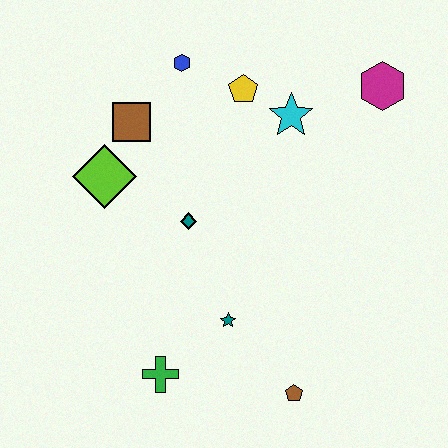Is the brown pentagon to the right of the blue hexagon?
Yes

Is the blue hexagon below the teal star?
No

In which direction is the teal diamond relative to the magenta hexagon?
The teal diamond is to the left of the magenta hexagon.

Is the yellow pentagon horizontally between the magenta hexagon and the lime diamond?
Yes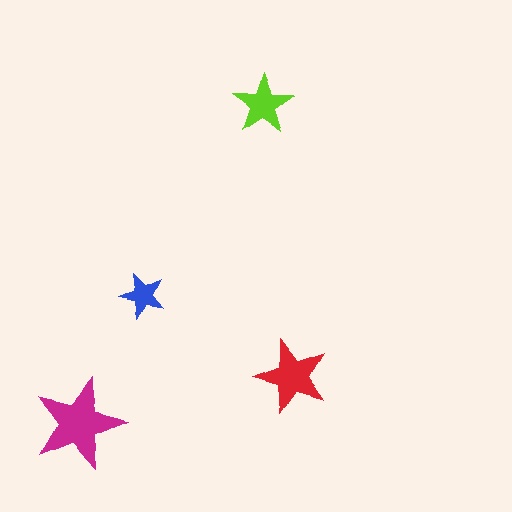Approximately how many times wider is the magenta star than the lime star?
About 1.5 times wider.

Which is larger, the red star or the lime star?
The red one.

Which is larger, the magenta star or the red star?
The magenta one.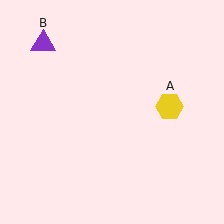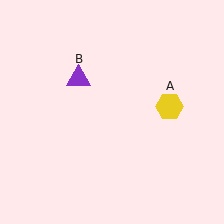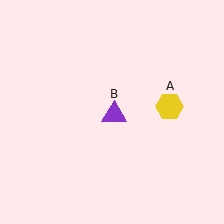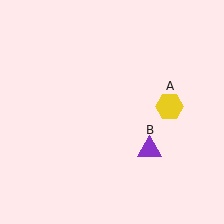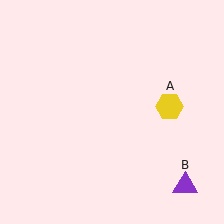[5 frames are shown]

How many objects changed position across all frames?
1 object changed position: purple triangle (object B).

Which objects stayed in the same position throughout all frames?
Yellow hexagon (object A) remained stationary.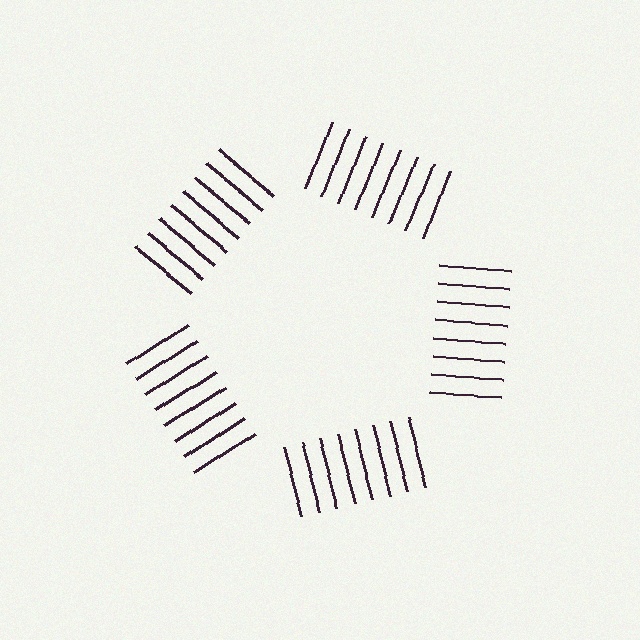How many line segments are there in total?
40 — 8 along each of the 5 edges.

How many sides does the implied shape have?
5 sides — the line-ends trace a pentagon.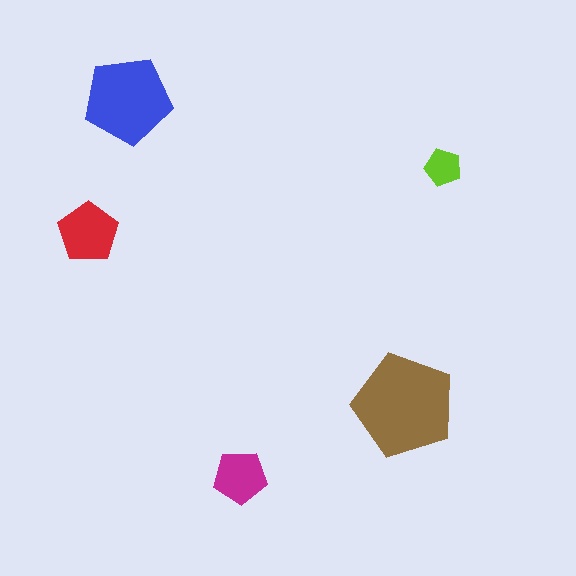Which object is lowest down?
The magenta pentagon is bottommost.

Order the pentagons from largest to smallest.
the brown one, the blue one, the red one, the magenta one, the lime one.